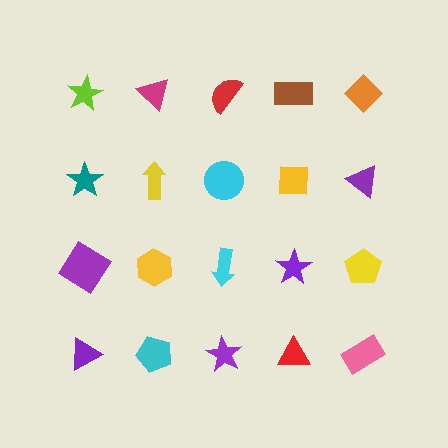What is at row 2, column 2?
A yellow arrow.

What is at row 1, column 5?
An orange diamond.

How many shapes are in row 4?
5 shapes.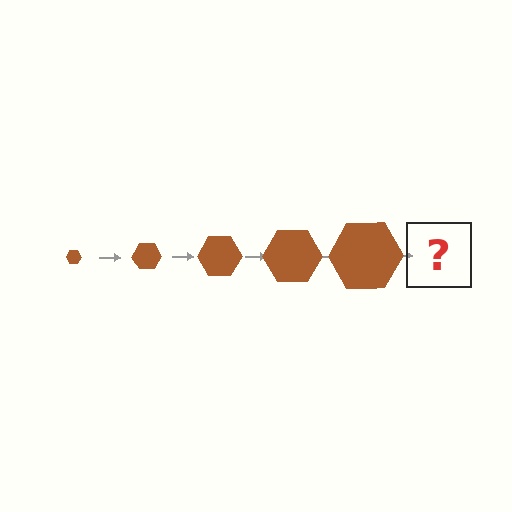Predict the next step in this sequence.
The next step is a brown hexagon, larger than the previous one.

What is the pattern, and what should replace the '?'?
The pattern is that the hexagon gets progressively larger each step. The '?' should be a brown hexagon, larger than the previous one.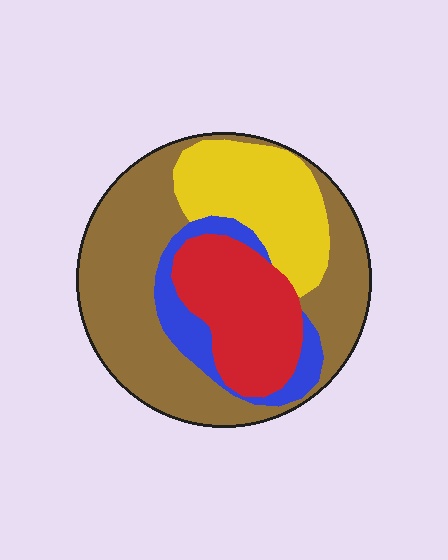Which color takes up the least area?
Blue, at roughly 10%.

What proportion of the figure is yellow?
Yellow covers 21% of the figure.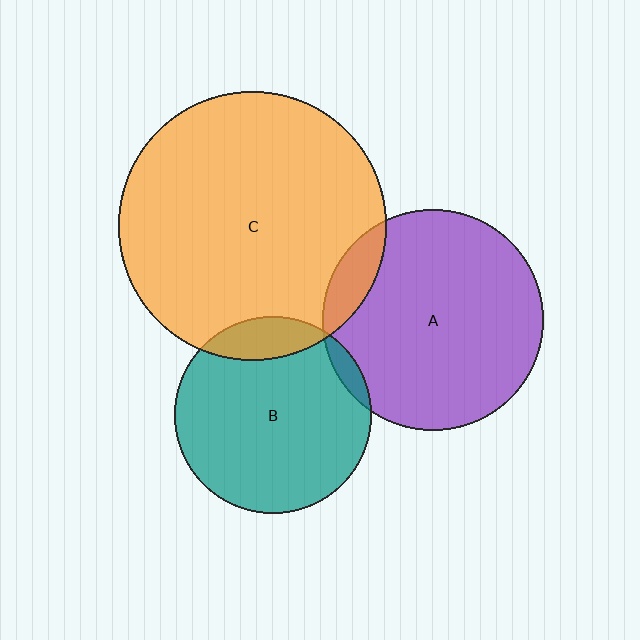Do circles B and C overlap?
Yes.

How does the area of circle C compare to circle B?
Approximately 1.9 times.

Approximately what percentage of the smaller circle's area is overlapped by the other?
Approximately 15%.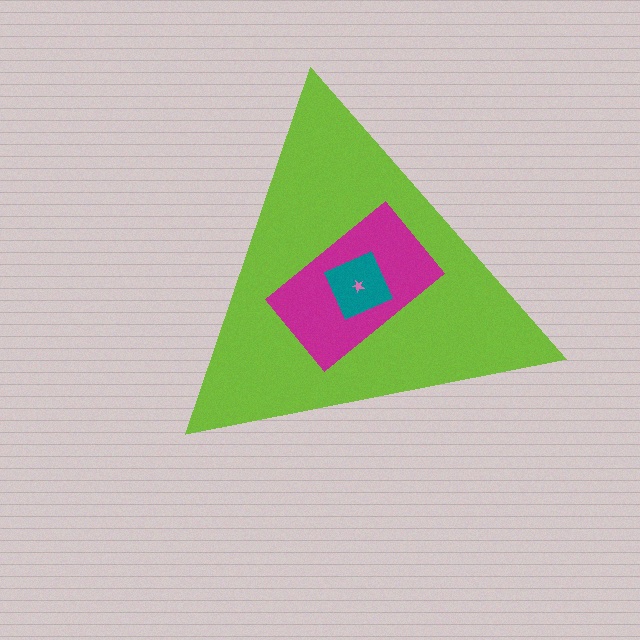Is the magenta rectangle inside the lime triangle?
Yes.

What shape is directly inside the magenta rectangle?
The teal square.